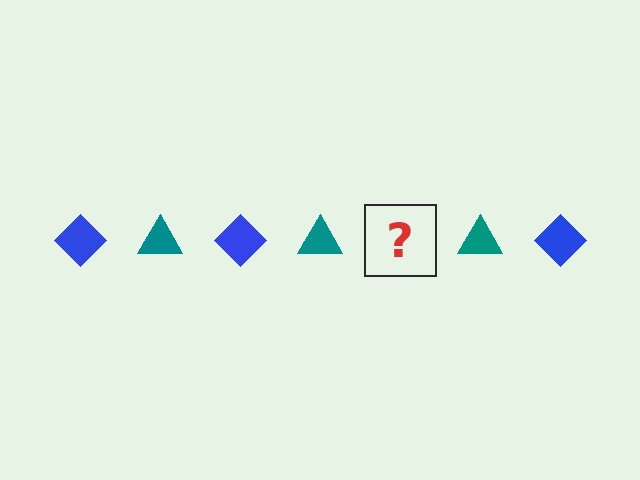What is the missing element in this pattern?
The missing element is a blue diamond.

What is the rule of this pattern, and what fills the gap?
The rule is that the pattern alternates between blue diamond and teal triangle. The gap should be filled with a blue diamond.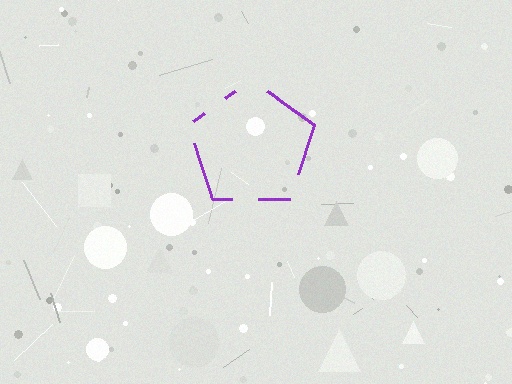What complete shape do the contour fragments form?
The contour fragments form a pentagon.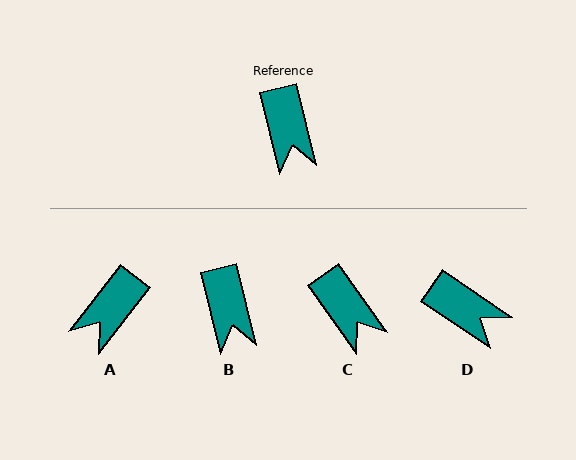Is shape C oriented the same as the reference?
No, it is off by about 22 degrees.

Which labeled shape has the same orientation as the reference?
B.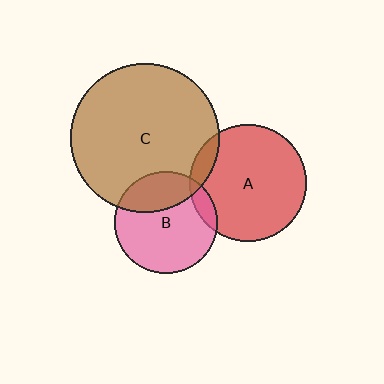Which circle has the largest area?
Circle C (brown).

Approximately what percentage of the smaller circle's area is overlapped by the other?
Approximately 10%.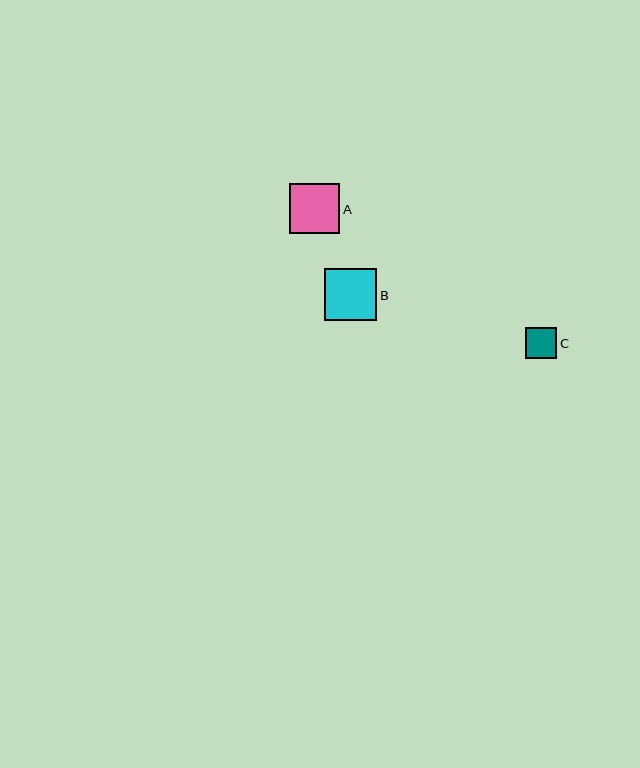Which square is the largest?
Square B is the largest with a size of approximately 52 pixels.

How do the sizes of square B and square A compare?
Square B and square A are approximately the same size.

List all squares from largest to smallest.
From largest to smallest: B, A, C.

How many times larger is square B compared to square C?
Square B is approximately 1.7 times the size of square C.